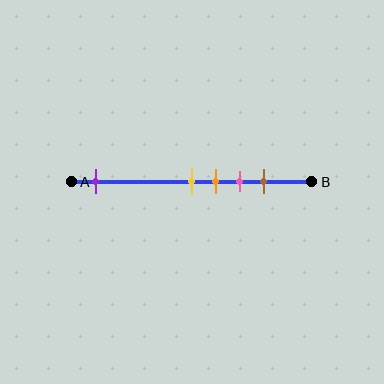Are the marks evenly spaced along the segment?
No, the marks are not evenly spaced.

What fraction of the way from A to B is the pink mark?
The pink mark is approximately 70% (0.7) of the way from A to B.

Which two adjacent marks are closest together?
The yellow and orange marks are the closest adjacent pair.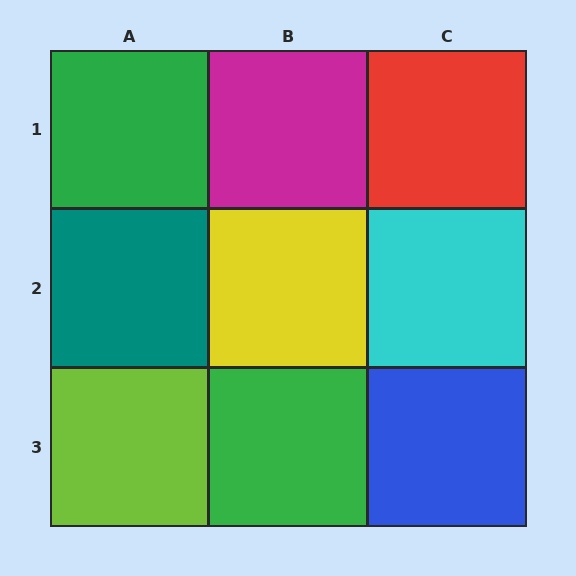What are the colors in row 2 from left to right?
Teal, yellow, cyan.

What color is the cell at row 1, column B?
Magenta.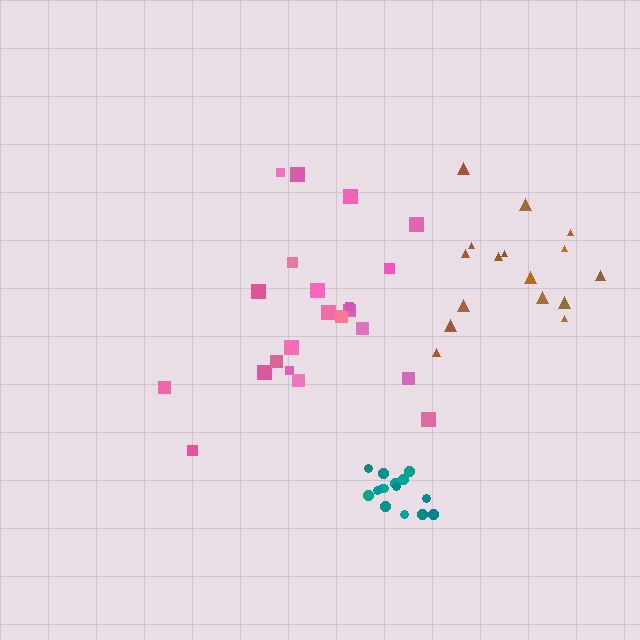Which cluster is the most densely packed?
Teal.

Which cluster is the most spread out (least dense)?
Pink.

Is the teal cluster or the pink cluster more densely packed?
Teal.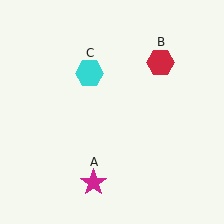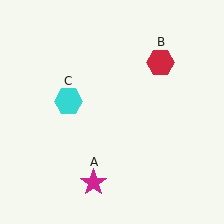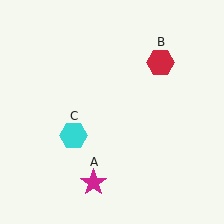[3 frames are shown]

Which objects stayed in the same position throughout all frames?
Magenta star (object A) and red hexagon (object B) remained stationary.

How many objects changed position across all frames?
1 object changed position: cyan hexagon (object C).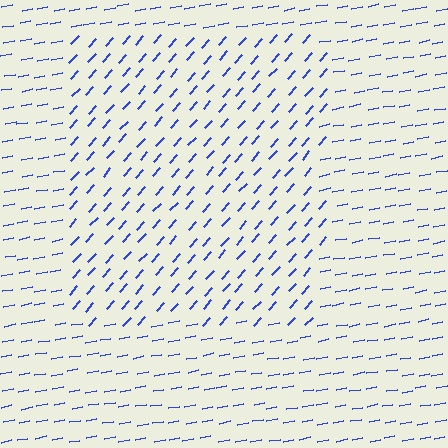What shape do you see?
I see a rectangle.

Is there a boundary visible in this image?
Yes, there is a texture boundary formed by a change in line orientation.